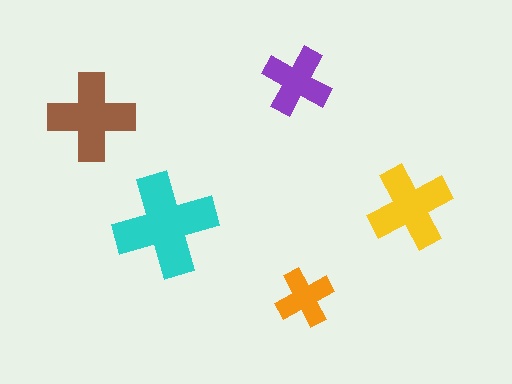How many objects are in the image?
There are 5 objects in the image.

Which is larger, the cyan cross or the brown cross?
The cyan one.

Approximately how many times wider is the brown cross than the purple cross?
About 1.5 times wider.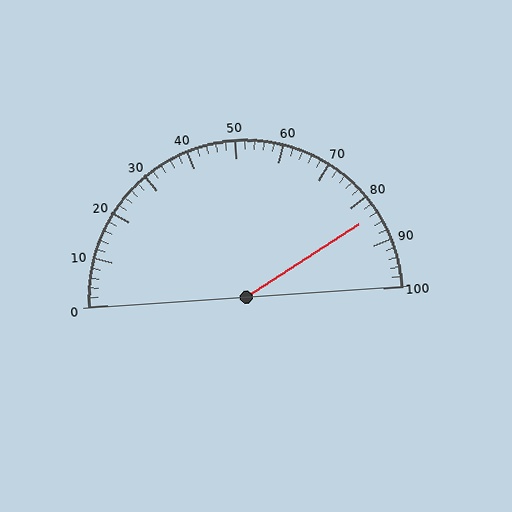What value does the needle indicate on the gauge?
The needle indicates approximately 84.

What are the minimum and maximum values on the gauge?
The gauge ranges from 0 to 100.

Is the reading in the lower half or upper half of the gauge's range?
The reading is in the upper half of the range (0 to 100).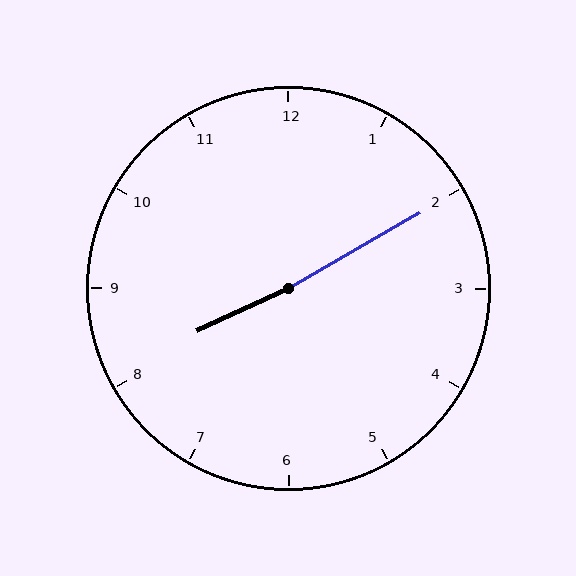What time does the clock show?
8:10.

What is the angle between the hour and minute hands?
Approximately 175 degrees.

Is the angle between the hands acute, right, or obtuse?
It is obtuse.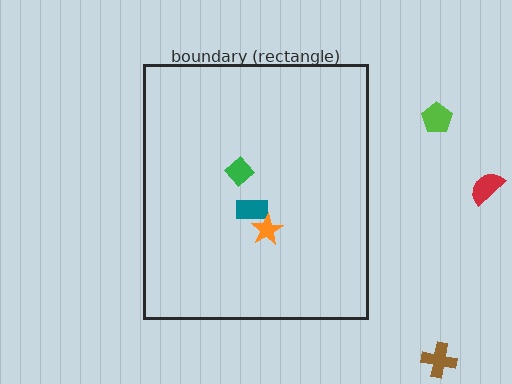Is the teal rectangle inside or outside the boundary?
Inside.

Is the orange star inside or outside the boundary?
Inside.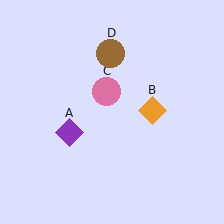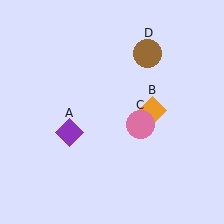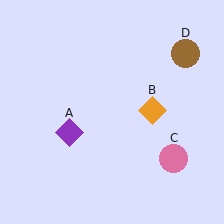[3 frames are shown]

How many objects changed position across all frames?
2 objects changed position: pink circle (object C), brown circle (object D).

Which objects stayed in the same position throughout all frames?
Purple diamond (object A) and orange diamond (object B) remained stationary.